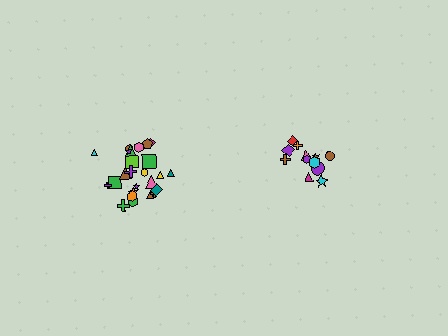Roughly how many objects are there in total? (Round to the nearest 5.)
Roughly 35 objects in total.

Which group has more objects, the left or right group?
The left group.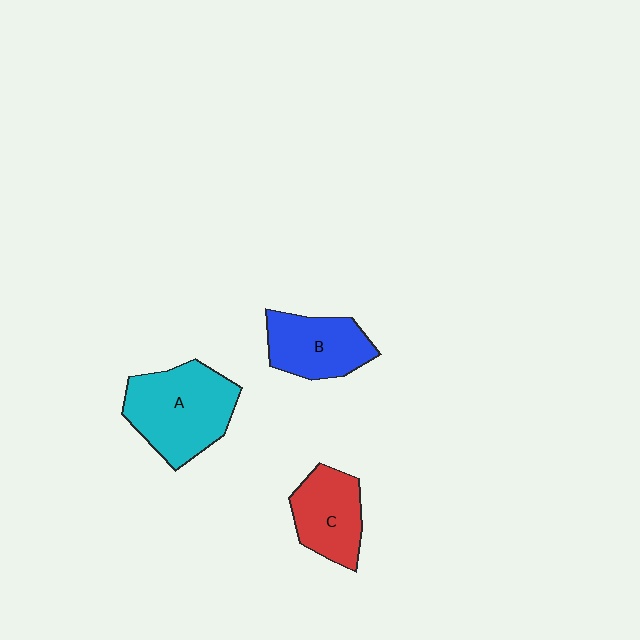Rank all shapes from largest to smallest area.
From largest to smallest: A (cyan), B (blue), C (red).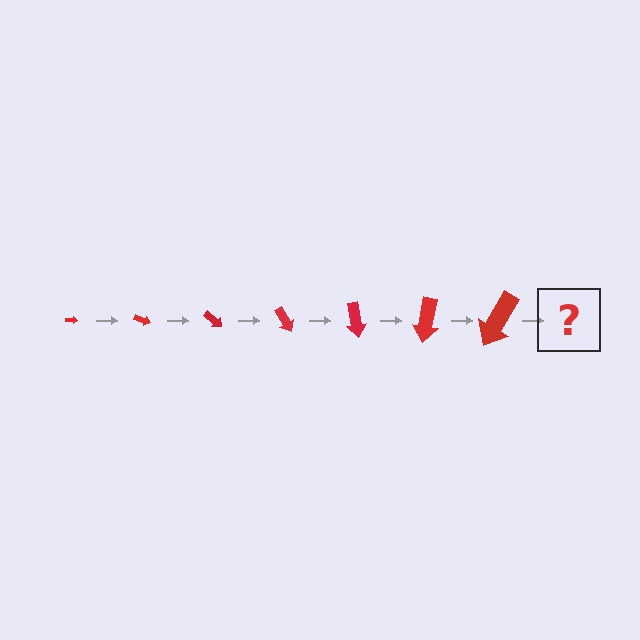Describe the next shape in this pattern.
It should be an arrow, larger than the previous one and rotated 140 degrees from the start.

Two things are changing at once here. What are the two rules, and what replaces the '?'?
The two rules are that the arrow grows larger each step and it rotates 20 degrees each step. The '?' should be an arrow, larger than the previous one and rotated 140 degrees from the start.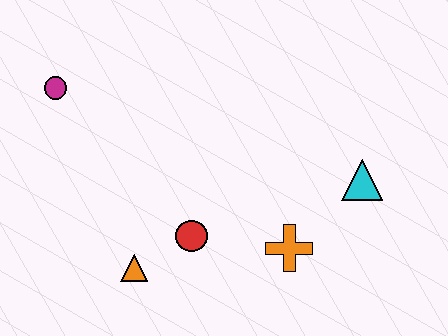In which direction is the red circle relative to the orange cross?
The red circle is to the left of the orange cross.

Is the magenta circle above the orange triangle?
Yes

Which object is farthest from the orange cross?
The magenta circle is farthest from the orange cross.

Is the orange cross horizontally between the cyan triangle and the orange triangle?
Yes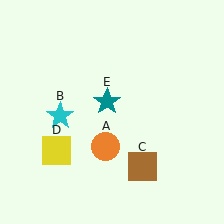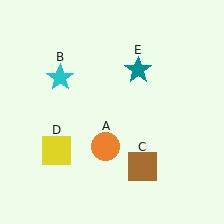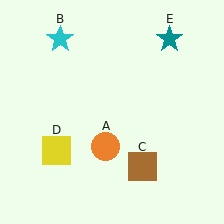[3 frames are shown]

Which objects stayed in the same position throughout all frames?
Orange circle (object A) and brown square (object C) and yellow square (object D) remained stationary.